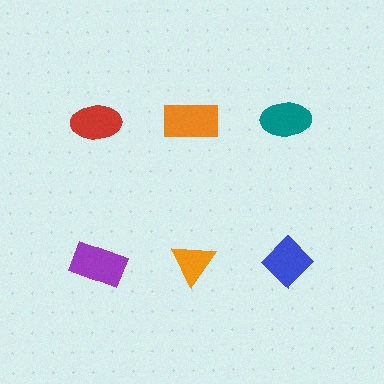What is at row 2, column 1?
A purple rectangle.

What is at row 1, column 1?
A red ellipse.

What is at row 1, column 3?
A teal ellipse.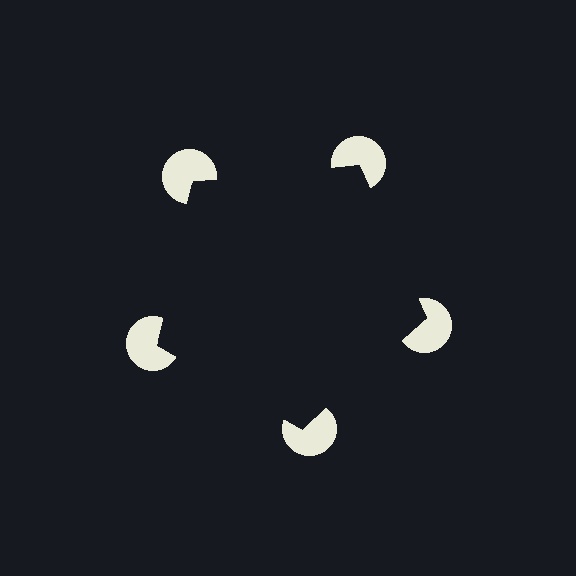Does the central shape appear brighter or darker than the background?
It typically appears slightly darker than the background, even though no actual brightness change is drawn.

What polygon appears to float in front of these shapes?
An illusory pentagon — its edges are inferred from the aligned wedge cuts in the pac-man discs, not physically drawn.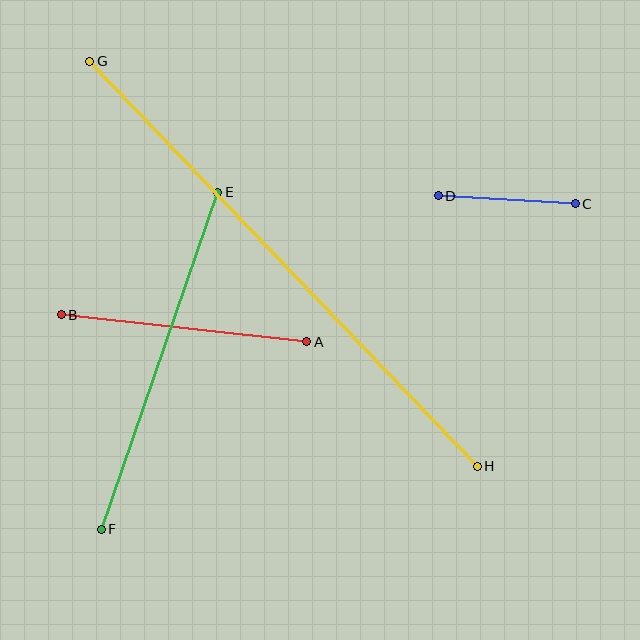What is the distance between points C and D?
The distance is approximately 137 pixels.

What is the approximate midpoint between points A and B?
The midpoint is at approximately (184, 328) pixels.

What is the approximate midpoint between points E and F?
The midpoint is at approximately (159, 361) pixels.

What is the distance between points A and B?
The distance is approximately 247 pixels.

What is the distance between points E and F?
The distance is approximately 357 pixels.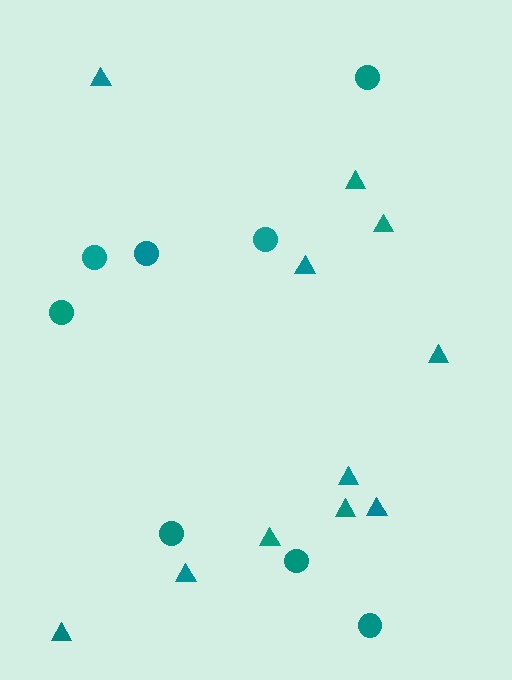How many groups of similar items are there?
There are 2 groups: one group of circles (8) and one group of triangles (11).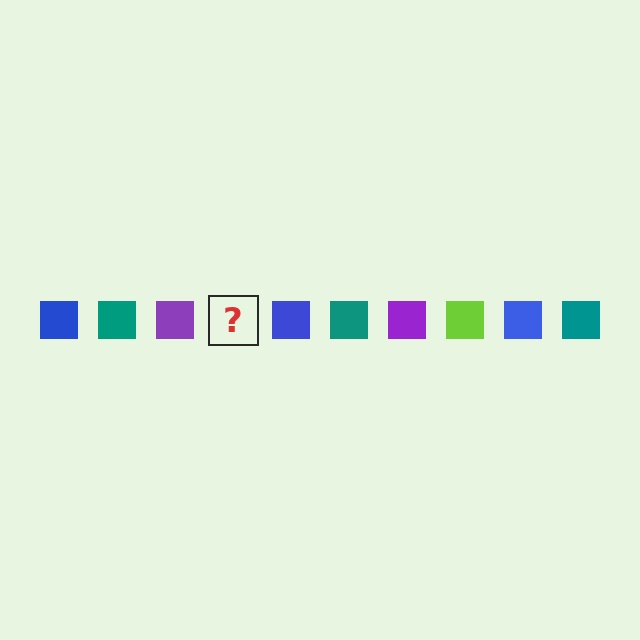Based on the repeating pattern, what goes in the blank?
The blank should be a lime square.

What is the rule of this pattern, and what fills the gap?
The rule is that the pattern cycles through blue, teal, purple, lime squares. The gap should be filled with a lime square.